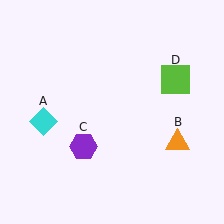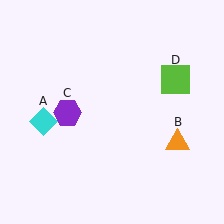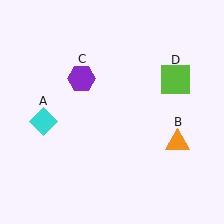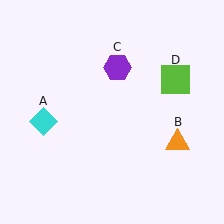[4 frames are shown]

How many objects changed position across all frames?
1 object changed position: purple hexagon (object C).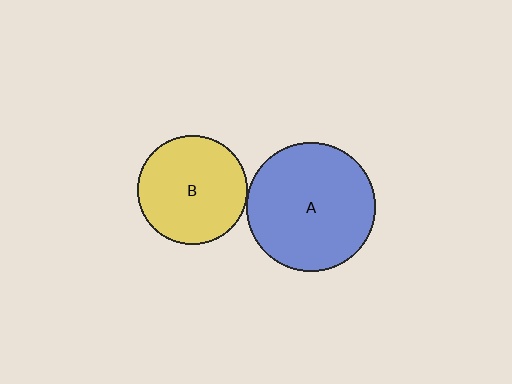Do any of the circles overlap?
No, none of the circles overlap.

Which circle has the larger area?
Circle A (blue).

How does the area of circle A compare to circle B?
Approximately 1.4 times.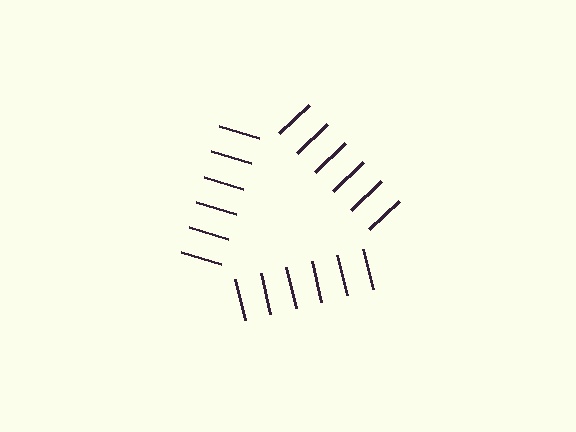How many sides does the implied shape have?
3 sides — the line-ends trace a triangle.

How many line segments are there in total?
18 — 6 along each of the 3 edges.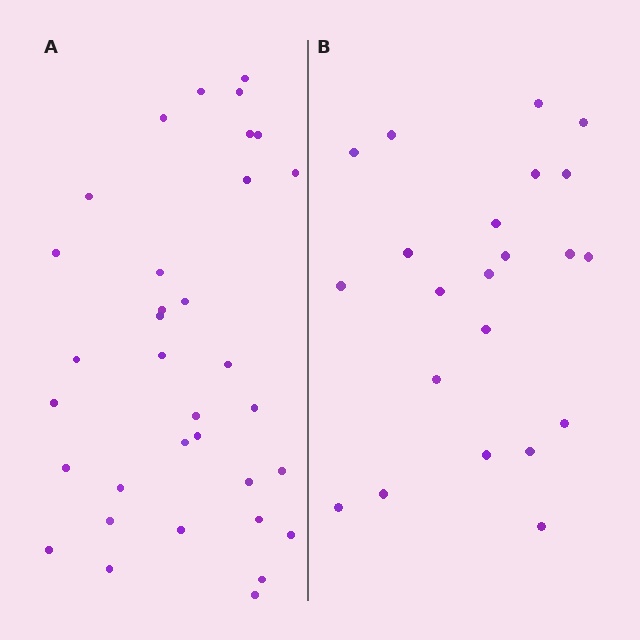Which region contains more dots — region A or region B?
Region A (the left region) has more dots.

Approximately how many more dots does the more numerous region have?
Region A has roughly 12 or so more dots than region B.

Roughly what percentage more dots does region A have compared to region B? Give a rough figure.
About 55% more.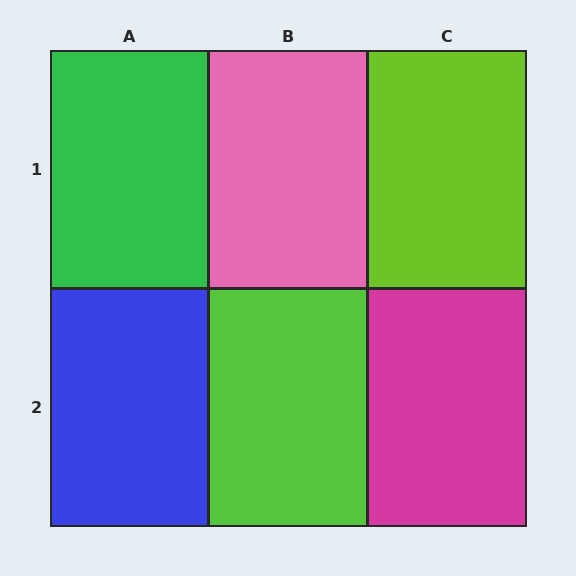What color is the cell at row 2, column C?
Magenta.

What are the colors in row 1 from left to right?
Green, pink, lime.